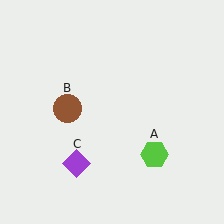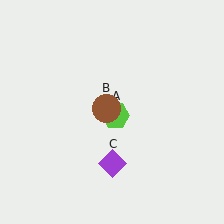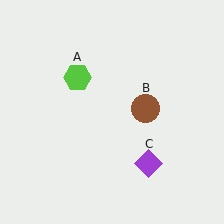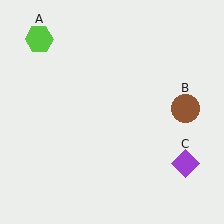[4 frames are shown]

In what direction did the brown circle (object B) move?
The brown circle (object B) moved right.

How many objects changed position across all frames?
3 objects changed position: lime hexagon (object A), brown circle (object B), purple diamond (object C).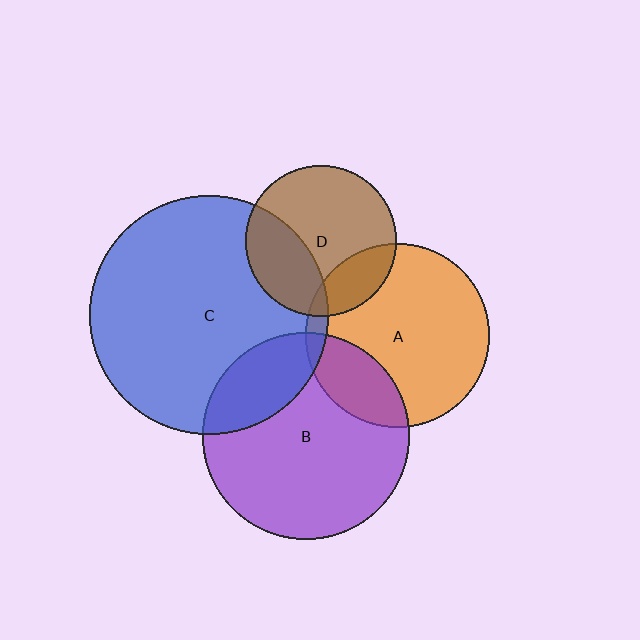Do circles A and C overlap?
Yes.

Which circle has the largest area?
Circle C (blue).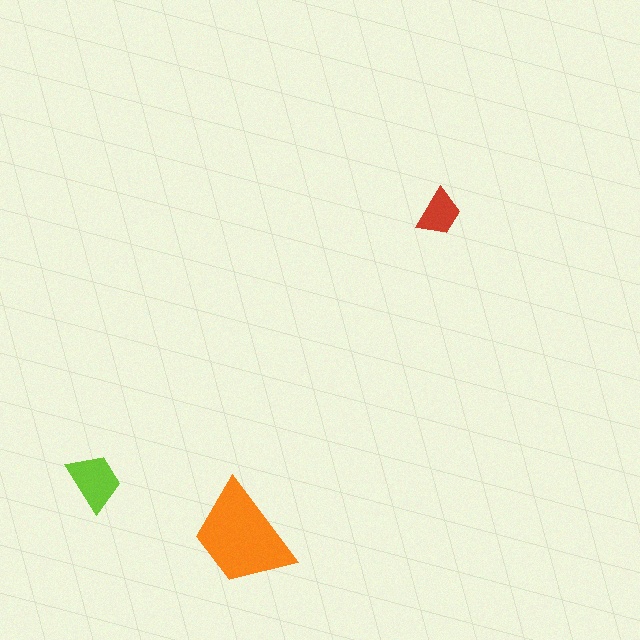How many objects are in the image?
There are 3 objects in the image.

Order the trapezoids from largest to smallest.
the orange one, the lime one, the red one.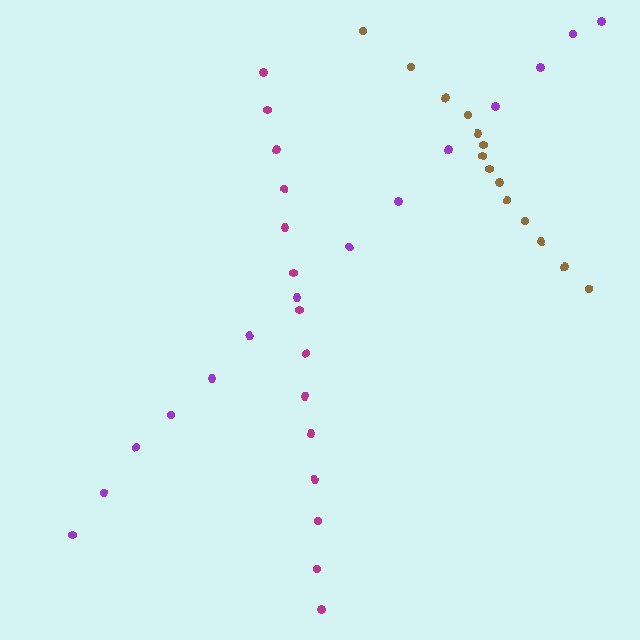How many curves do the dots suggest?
There are 3 distinct paths.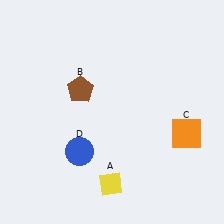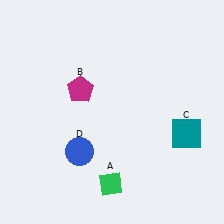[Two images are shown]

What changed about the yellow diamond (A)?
In Image 1, A is yellow. In Image 2, it changed to green.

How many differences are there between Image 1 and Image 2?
There are 3 differences between the two images.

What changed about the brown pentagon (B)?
In Image 1, B is brown. In Image 2, it changed to magenta.